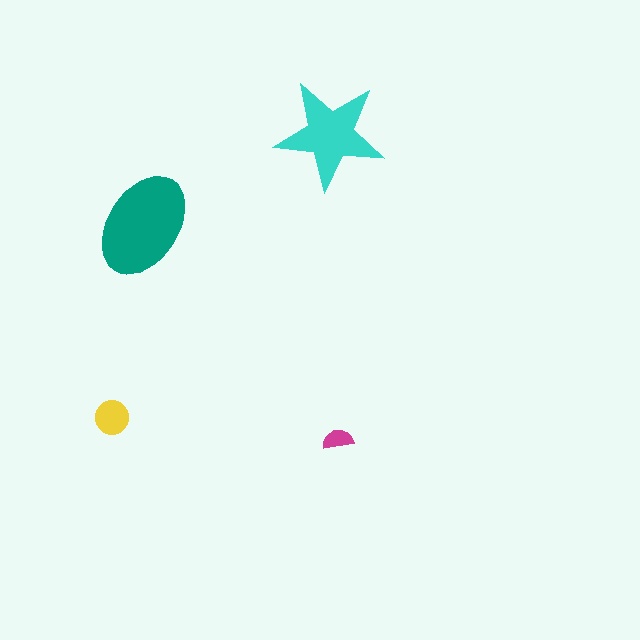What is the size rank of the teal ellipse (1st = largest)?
1st.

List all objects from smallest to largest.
The magenta semicircle, the yellow circle, the cyan star, the teal ellipse.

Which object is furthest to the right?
The magenta semicircle is rightmost.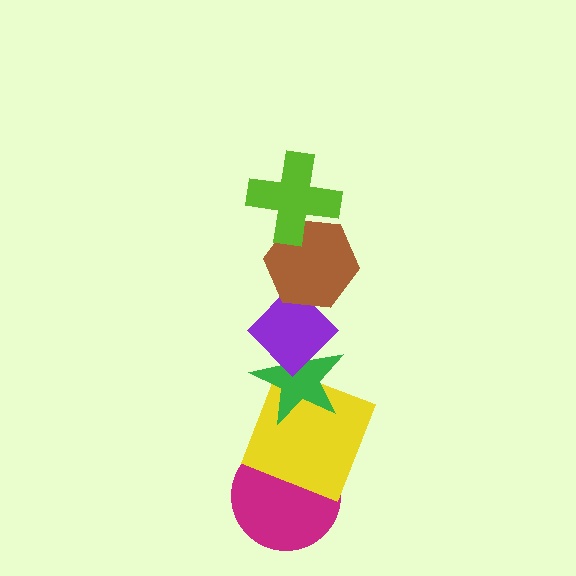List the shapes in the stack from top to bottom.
From top to bottom: the lime cross, the brown hexagon, the purple diamond, the green star, the yellow square, the magenta circle.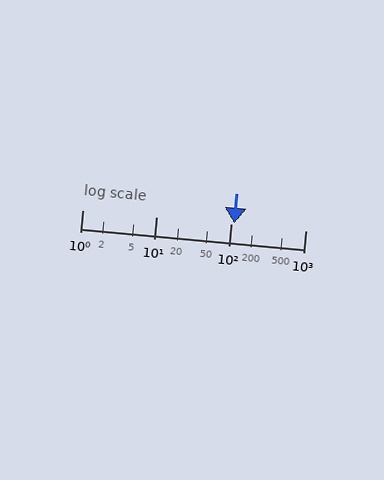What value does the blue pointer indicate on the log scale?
The pointer indicates approximately 110.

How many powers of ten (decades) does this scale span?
The scale spans 3 decades, from 1 to 1000.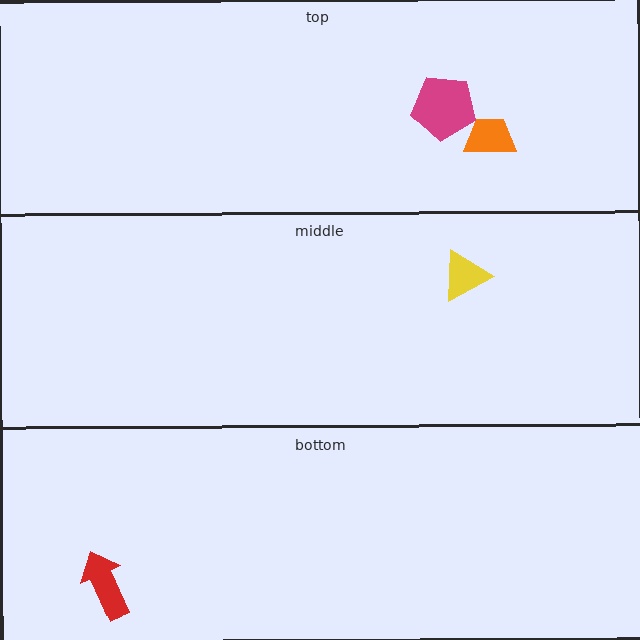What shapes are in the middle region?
The yellow triangle.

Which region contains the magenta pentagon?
The top region.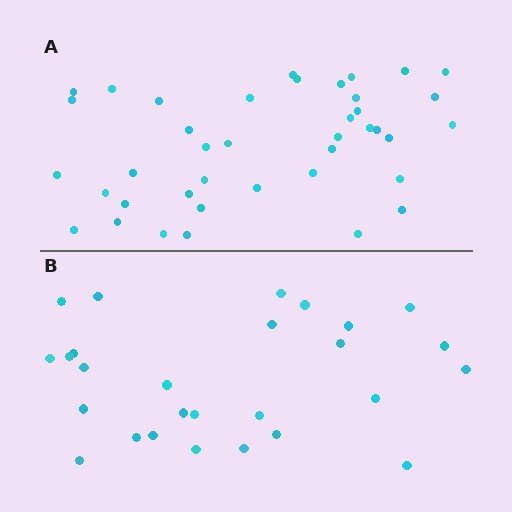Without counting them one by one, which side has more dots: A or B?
Region A (the top region) has more dots.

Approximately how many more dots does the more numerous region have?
Region A has approximately 15 more dots than region B.